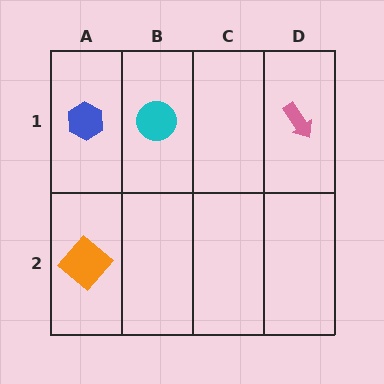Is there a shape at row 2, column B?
No, that cell is empty.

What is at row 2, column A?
An orange diamond.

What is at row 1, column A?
A blue hexagon.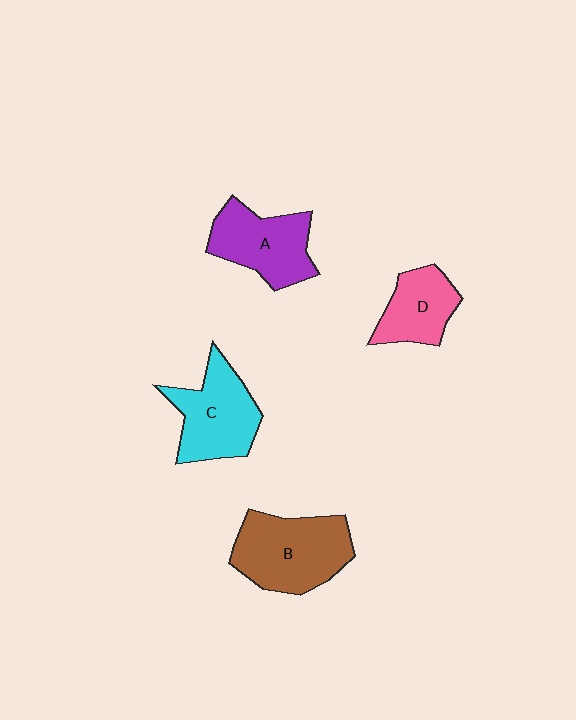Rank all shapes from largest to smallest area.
From largest to smallest: B (brown), C (cyan), A (purple), D (pink).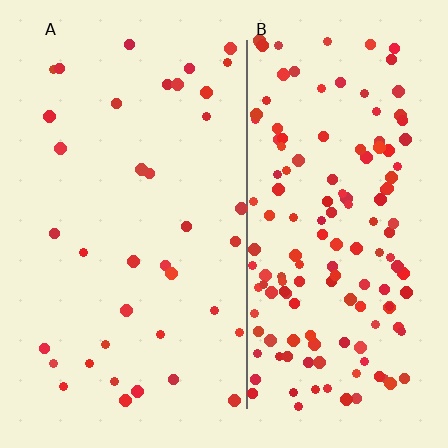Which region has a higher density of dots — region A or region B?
B (the right).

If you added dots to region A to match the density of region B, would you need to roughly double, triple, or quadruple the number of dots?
Approximately quadruple.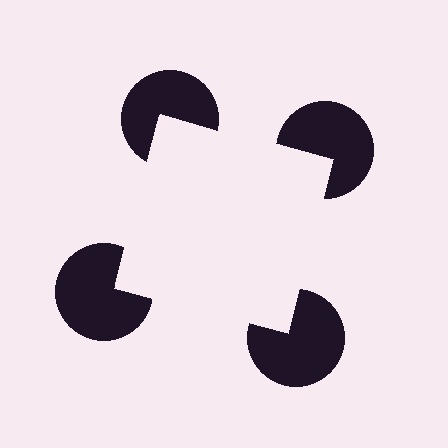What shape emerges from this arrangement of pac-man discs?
An illusory square — its edges are inferred from the aligned wedge cuts in the pac-man discs, not physically drawn.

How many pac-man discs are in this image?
There are 4 — one at each vertex of the illusory square.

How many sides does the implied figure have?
4 sides.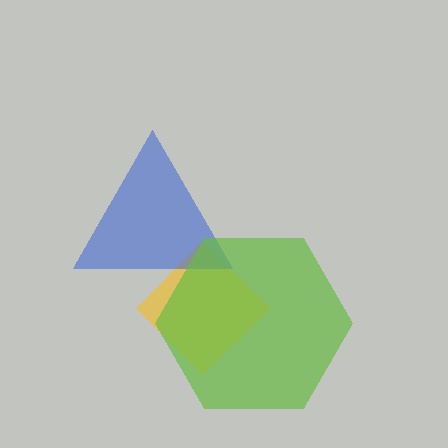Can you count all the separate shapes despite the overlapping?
Yes, there are 3 separate shapes.